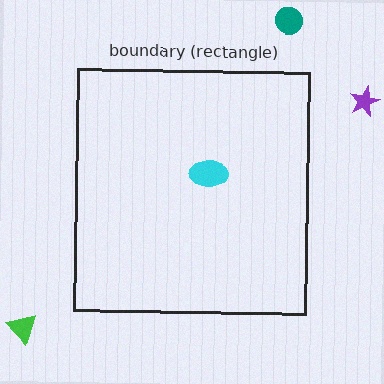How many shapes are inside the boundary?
1 inside, 3 outside.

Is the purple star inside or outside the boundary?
Outside.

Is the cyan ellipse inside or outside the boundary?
Inside.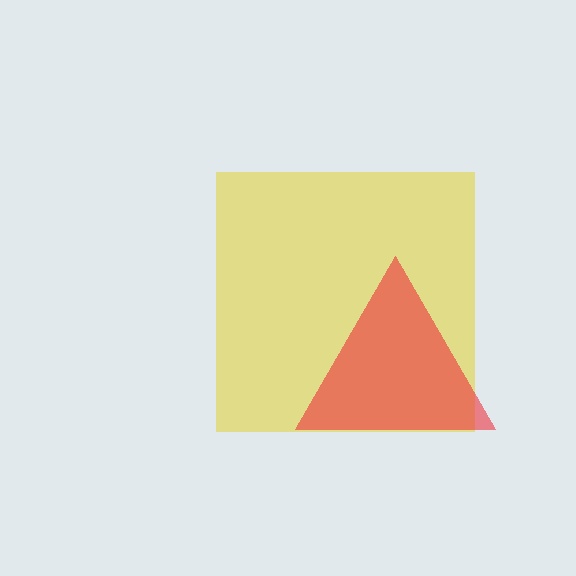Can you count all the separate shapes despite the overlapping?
Yes, there are 2 separate shapes.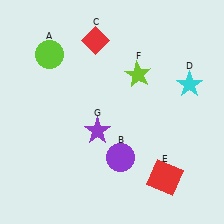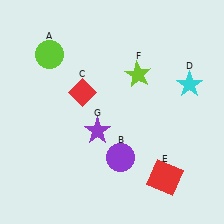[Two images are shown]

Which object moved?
The red diamond (C) moved down.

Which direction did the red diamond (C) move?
The red diamond (C) moved down.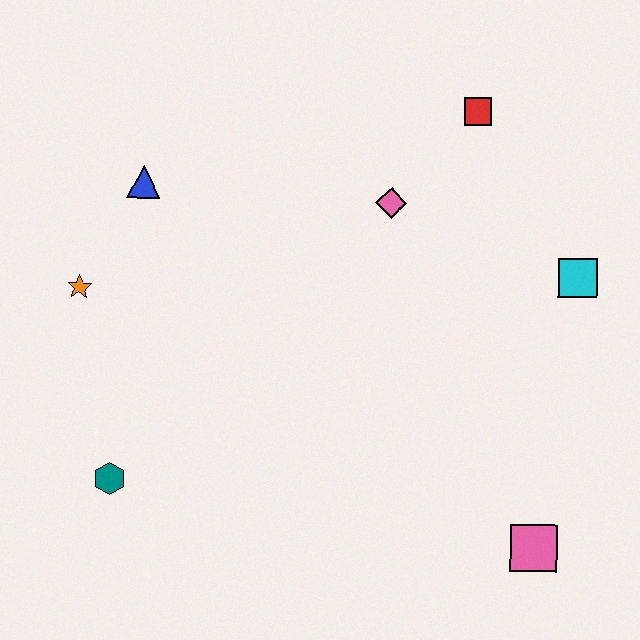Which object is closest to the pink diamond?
The red square is closest to the pink diamond.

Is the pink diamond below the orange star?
No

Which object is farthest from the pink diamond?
The teal hexagon is farthest from the pink diamond.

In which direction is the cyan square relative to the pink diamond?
The cyan square is to the right of the pink diamond.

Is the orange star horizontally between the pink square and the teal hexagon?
No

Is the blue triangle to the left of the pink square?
Yes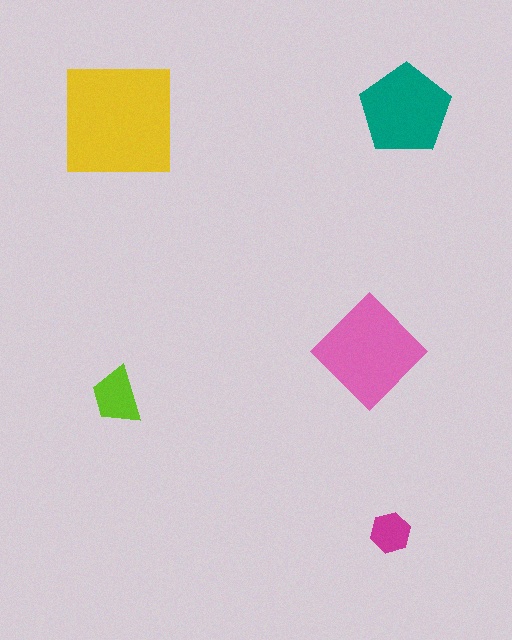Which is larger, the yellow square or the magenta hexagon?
The yellow square.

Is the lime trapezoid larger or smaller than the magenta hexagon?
Larger.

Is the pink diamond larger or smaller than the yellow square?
Smaller.